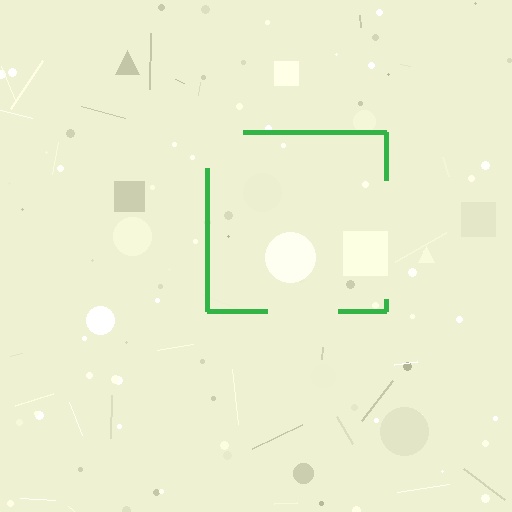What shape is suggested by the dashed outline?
The dashed outline suggests a square.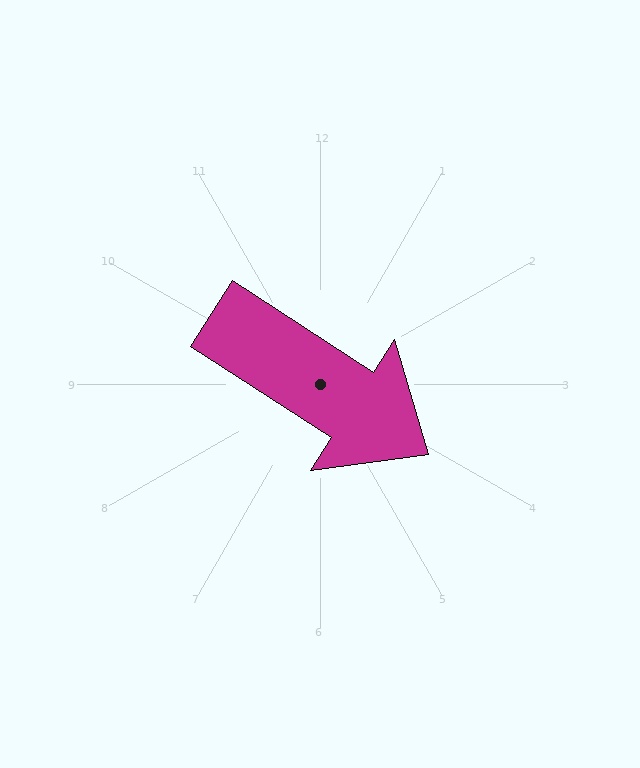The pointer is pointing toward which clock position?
Roughly 4 o'clock.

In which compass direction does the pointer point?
Southeast.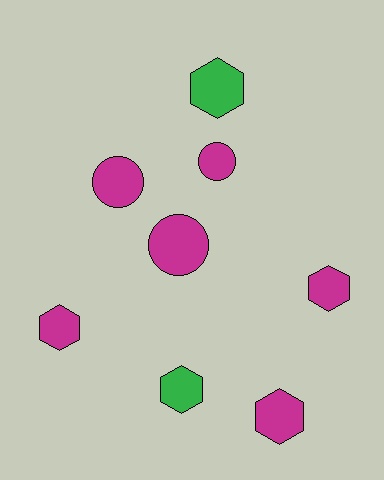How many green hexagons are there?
There are 2 green hexagons.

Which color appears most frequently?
Magenta, with 6 objects.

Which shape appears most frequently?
Hexagon, with 5 objects.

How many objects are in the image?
There are 8 objects.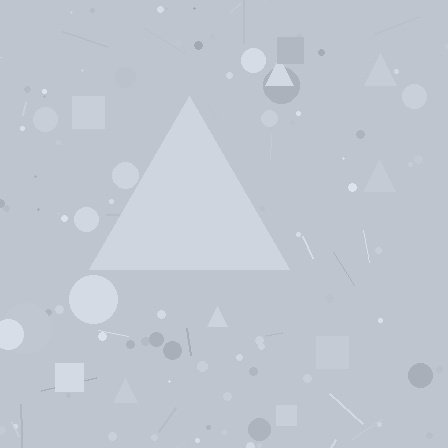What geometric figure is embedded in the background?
A triangle is embedded in the background.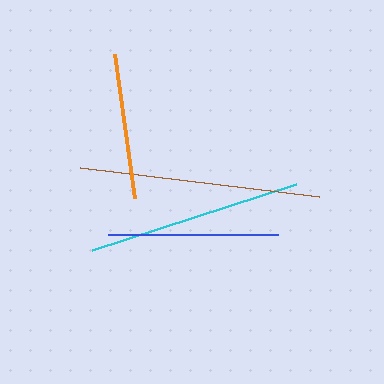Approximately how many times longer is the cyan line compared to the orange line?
The cyan line is approximately 1.5 times the length of the orange line.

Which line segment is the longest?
The brown line is the longest at approximately 240 pixels.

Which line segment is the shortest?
The orange line is the shortest at approximately 146 pixels.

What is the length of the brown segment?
The brown segment is approximately 240 pixels long.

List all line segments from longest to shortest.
From longest to shortest: brown, cyan, blue, orange.